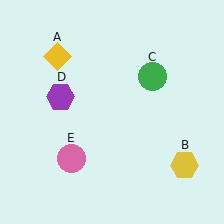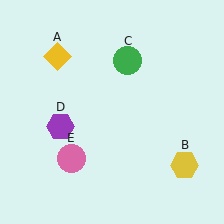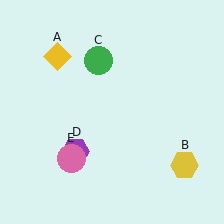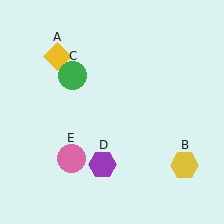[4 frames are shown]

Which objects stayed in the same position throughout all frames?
Yellow diamond (object A) and yellow hexagon (object B) and pink circle (object E) remained stationary.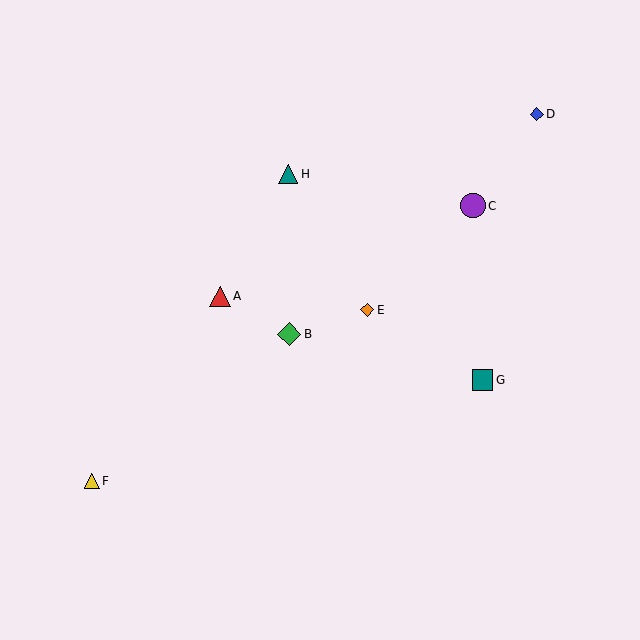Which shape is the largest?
The purple circle (labeled C) is the largest.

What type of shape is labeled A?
Shape A is a red triangle.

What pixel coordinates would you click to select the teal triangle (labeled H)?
Click at (288, 174) to select the teal triangle H.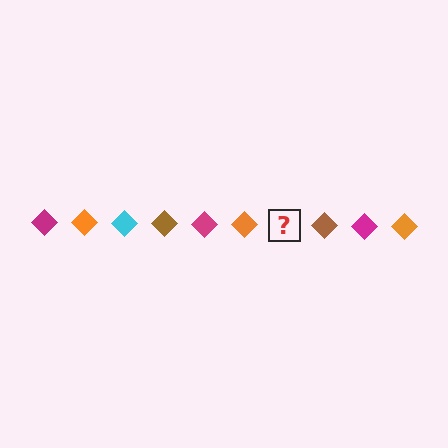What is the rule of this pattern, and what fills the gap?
The rule is that the pattern cycles through magenta, orange, cyan, brown diamonds. The gap should be filled with a cyan diamond.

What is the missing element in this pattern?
The missing element is a cyan diamond.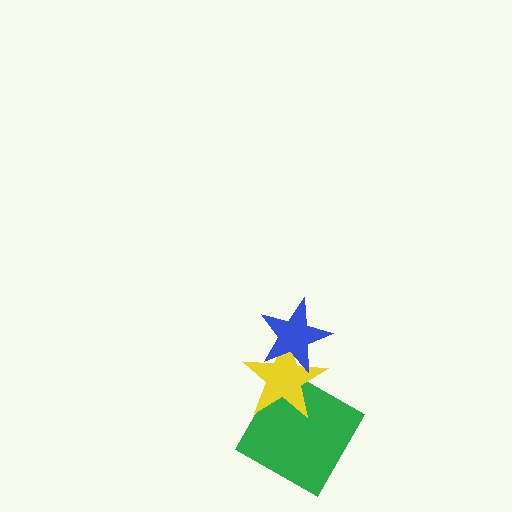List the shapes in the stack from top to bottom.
From top to bottom: the blue star, the yellow star, the green square.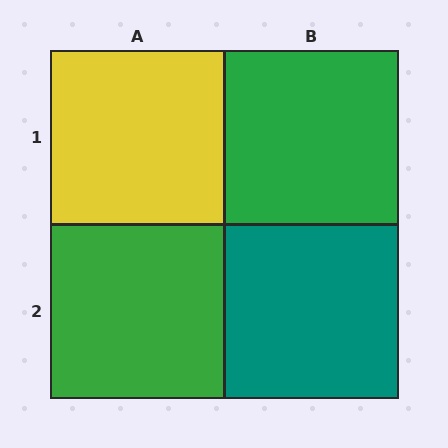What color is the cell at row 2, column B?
Teal.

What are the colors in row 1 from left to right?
Yellow, green.